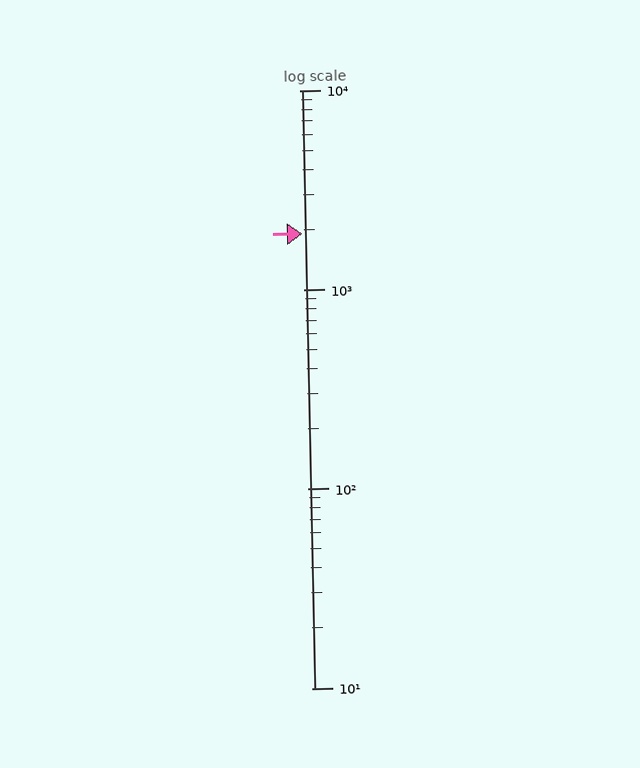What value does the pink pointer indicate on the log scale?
The pointer indicates approximately 1900.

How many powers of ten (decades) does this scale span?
The scale spans 3 decades, from 10 to 10000.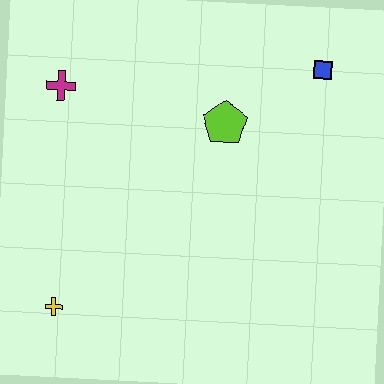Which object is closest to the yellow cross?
The magenta cross is closest to the yellow cross.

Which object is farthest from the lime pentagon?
The yellow cross is farthest from the lime pentagon.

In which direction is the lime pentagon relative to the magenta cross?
The lime pentagon is to the right of the magenta cross.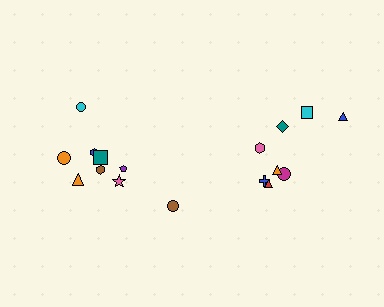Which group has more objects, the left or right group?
The left group.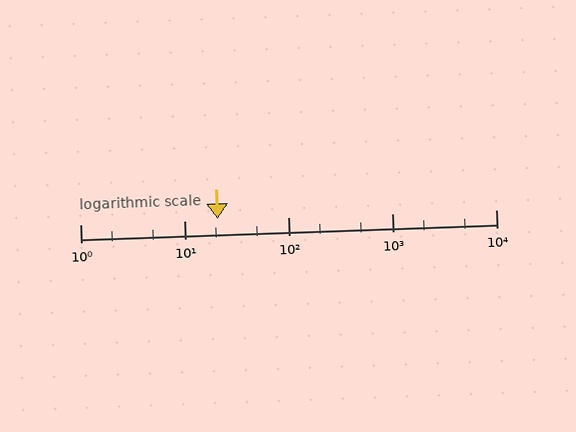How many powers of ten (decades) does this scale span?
The scale spans 4 decades, from 1 to 10000.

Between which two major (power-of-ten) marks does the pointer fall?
The pointer is between 10 and 100.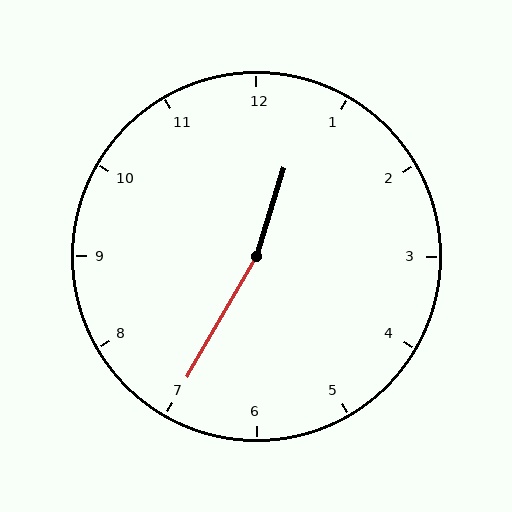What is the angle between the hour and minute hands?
Approximately 168 degrees.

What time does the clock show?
12:35.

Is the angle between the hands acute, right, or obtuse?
It is obtuse.